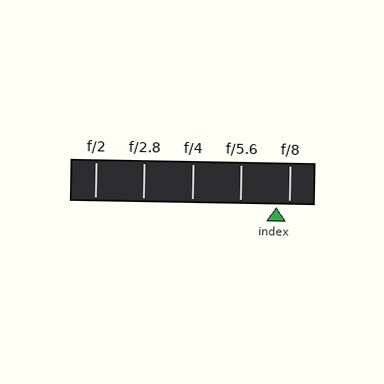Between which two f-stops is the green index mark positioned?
The index mark is between f/5.6 and f/8.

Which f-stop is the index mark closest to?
The index mark is closest to f/8.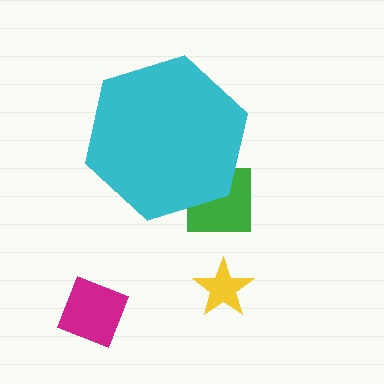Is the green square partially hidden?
Yes, the green square is partially hidden behind the cyan hexagon.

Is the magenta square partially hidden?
No, the magenta square is fully visible.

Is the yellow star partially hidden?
No, the yellow star is fully visible.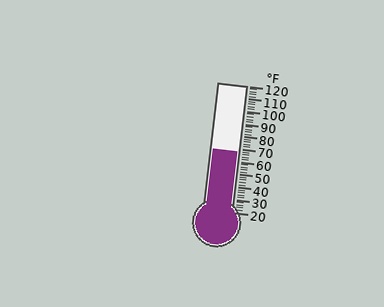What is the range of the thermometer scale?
The thermometer scale ranges from 20°F to 120°F.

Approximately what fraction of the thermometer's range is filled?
The thermometer is filled to approximately 50% of its range.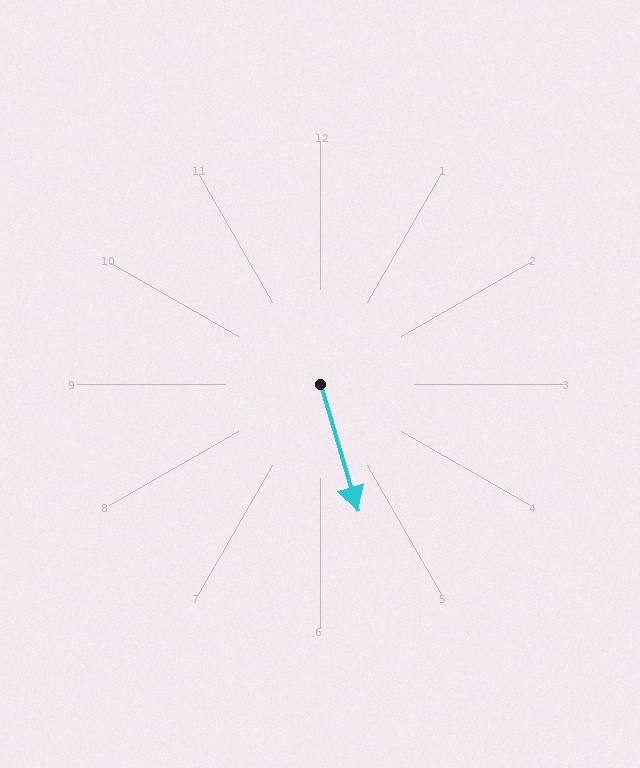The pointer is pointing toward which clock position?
Roughly 5 o'clock.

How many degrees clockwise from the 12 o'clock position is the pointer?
Approximately 164 degrees.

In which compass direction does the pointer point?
South.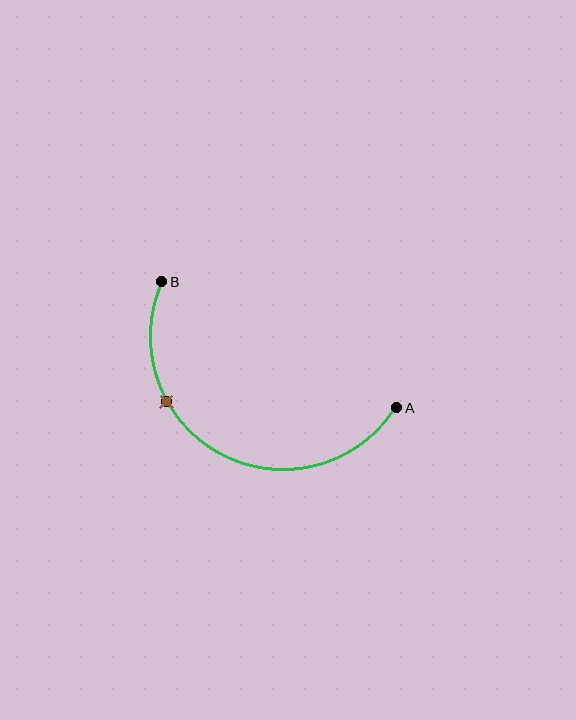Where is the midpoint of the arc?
The arc midpoint is the point on the curve farthest from the straight line joining A and B. It sits below that line.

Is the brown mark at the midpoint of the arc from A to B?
No. The brown mark lies on the arc but is closer to endpoint B. The arc midpoint would be at the point on the curve equidistant along the arc from both A and B.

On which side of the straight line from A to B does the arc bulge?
The arc bulges below the straight line connecting A and B.